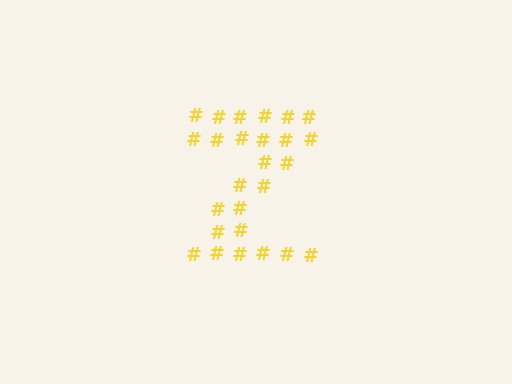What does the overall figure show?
The overall figure shows the letter Z.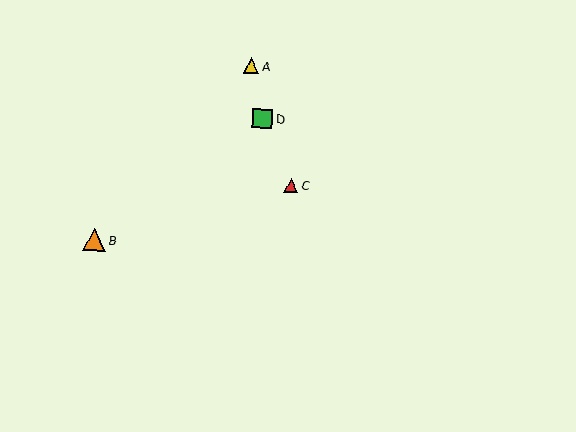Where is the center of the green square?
The center of the green square is at (262, 119).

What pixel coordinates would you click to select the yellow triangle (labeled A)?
Click at (251, 66) to select the yellow triangle A.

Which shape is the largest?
The orange triangle (labeled B) is the largest.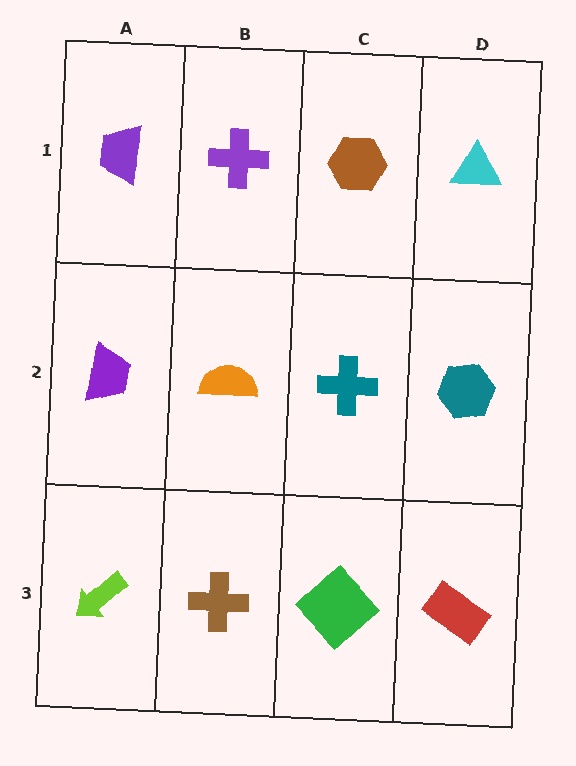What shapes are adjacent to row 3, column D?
A teal hexagon (row 2, column D), a green diamond (row 3, column C).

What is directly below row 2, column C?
A green diamond.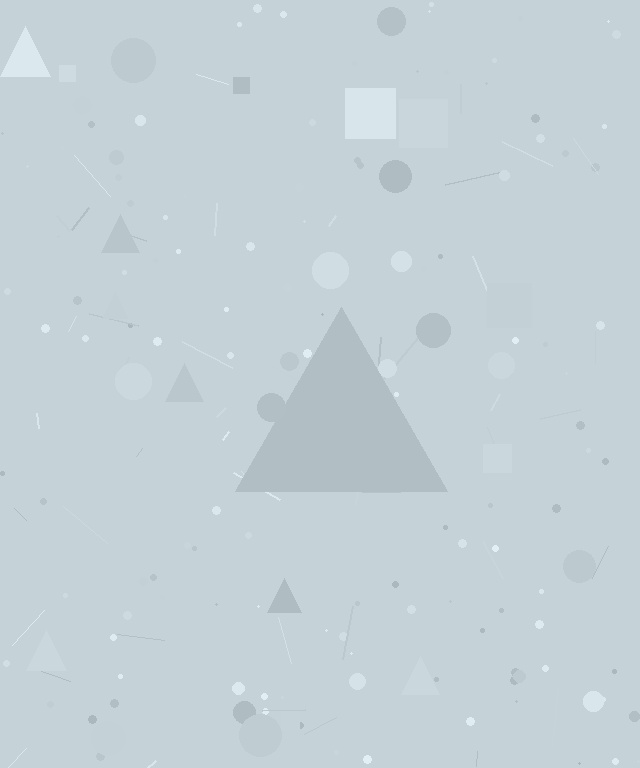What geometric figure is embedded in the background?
A triangle is embedded in the background.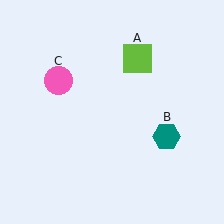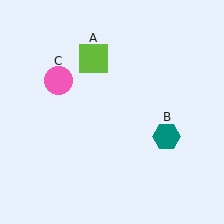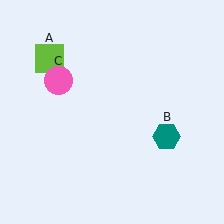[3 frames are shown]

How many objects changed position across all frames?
1 object changed position: lime square (object A).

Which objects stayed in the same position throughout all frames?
Teal hexagon (object B) and pink circle (object C) remained stationary.